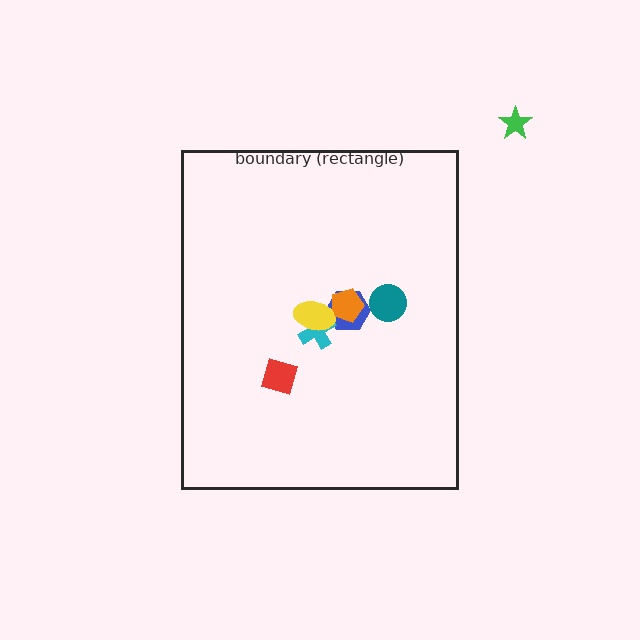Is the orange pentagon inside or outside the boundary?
Inside.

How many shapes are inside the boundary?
6 inside, 1 outside.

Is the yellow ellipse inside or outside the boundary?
Inside.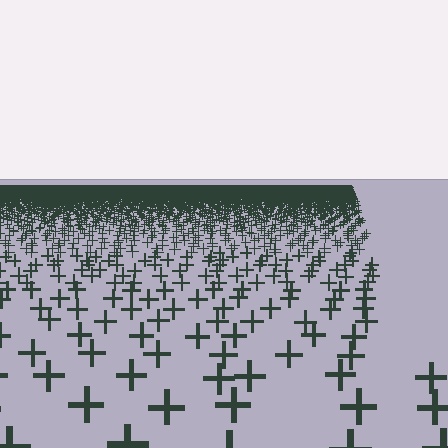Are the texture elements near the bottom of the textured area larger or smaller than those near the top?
Larger. Near the bottom, elements are closer to the viewer and appear at a bigger on-screen size.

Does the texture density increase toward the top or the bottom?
Density increases toward the top.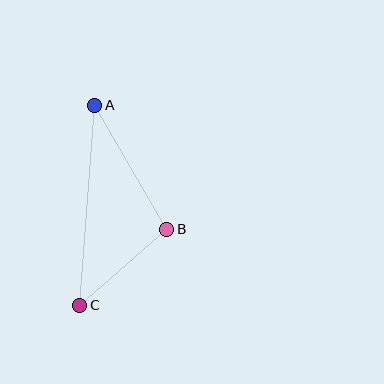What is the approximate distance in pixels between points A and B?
The distance between A and B is approximately 144 pixels.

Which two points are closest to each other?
Points B and C are closest to each other.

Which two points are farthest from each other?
Points A and C are farthest from each other.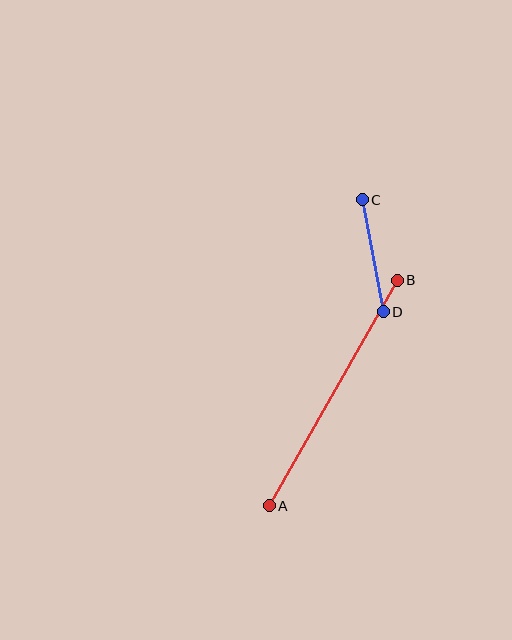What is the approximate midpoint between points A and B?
The midpoint is at approximately (333, 393) pixels.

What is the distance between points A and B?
The distance is approximately 259 pixels.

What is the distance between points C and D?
The distance is approximately 114 pixels.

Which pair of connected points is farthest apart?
Points A and B are farthest apart.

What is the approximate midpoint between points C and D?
The midpoint is at approximately (373, 256) pixels.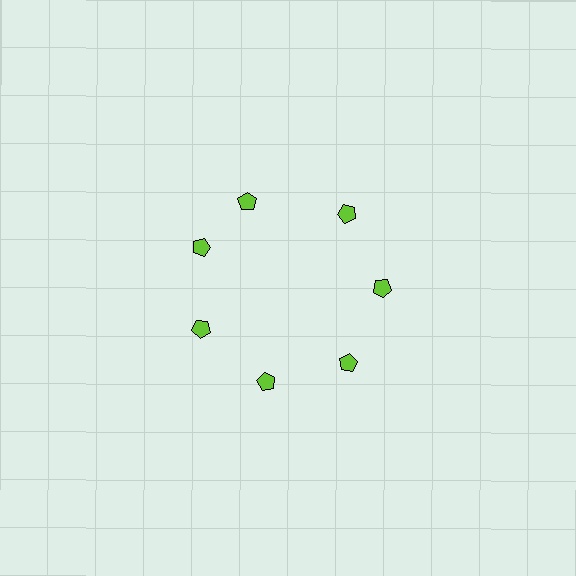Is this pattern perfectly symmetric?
No. The 7 lime pentagons are arranged in a ring, but one element near the 12 o'clock position is rotated out of alignment along the ring, breaking the 7-fold rotational symmetry.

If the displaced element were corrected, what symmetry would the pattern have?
It would have 7-fold rotational symmetry — the pattern would map onto itself every 51 degrees.